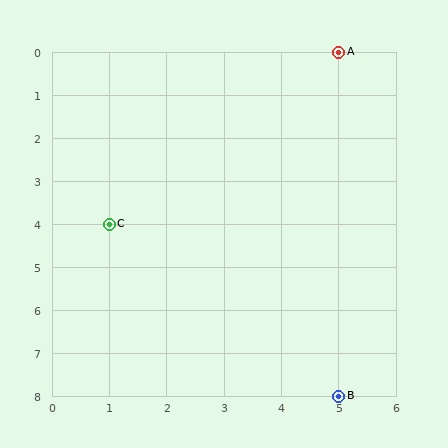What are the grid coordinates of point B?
Point B is at grid coordinates (5, 8).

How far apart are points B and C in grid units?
Points B and C are 4 columns and 4 rows apart (about 5.7 grid units diagonally).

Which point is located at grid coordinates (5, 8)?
Point B is at (5, 8).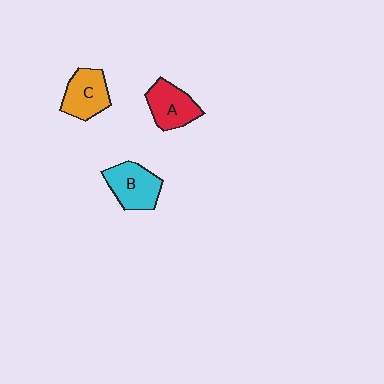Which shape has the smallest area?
Shape A (red).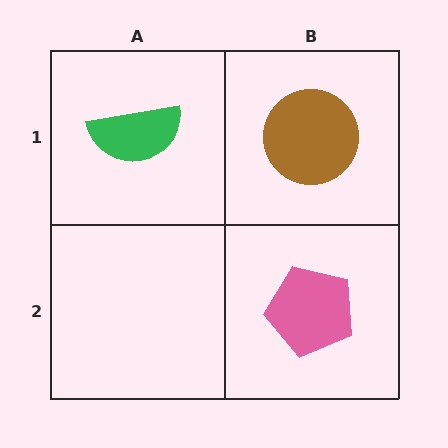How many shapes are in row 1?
2 shapes.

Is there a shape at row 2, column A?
No, that cell is empty.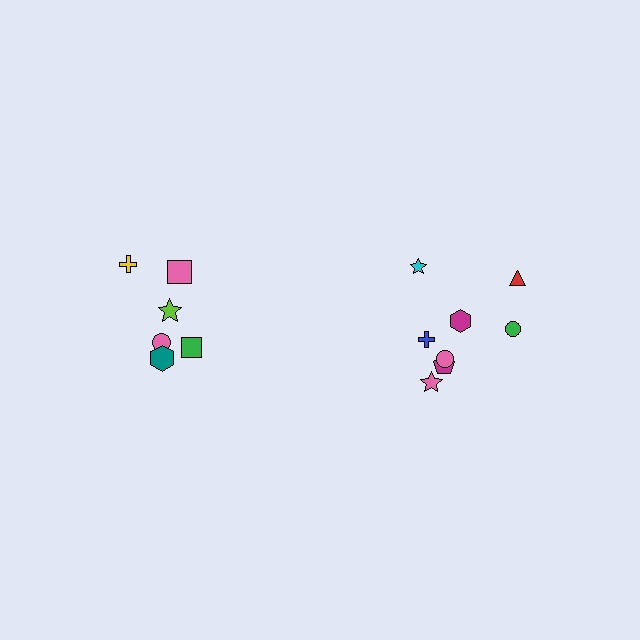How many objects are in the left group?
There are 6 objects.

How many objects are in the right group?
There are 8 objects.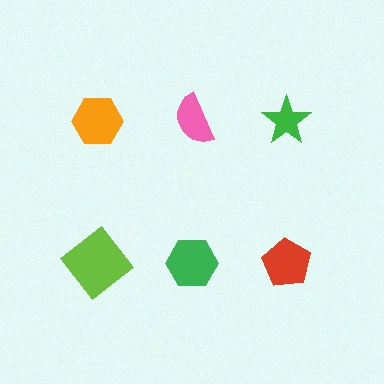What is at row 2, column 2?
A green hexagon.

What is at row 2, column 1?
A lime diamond.